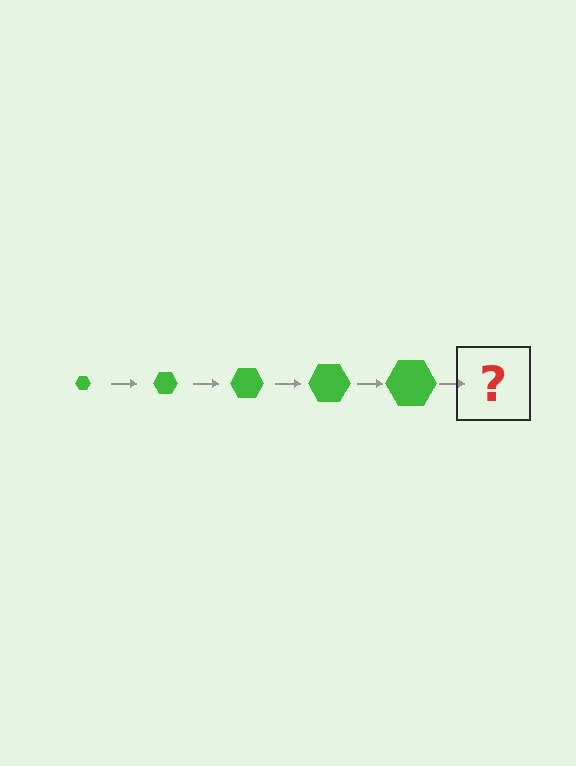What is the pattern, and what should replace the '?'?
The pattern is that the hexagon gets progressively larger each step. The '?' should be a green hexagon, larger than the previous one.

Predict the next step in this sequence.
The next step is a green hexagon, larger than the previous one.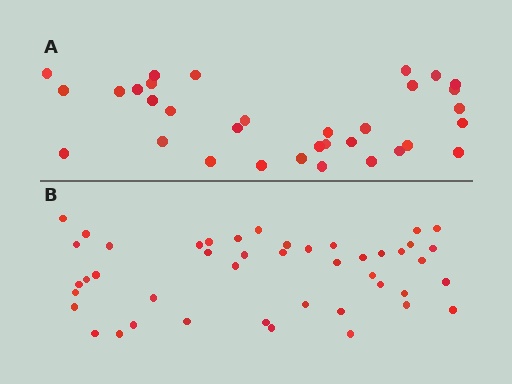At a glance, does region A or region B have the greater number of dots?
Region B (the bottom region) has more dots.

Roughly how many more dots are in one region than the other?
Region B has roughly 12 or so more dots than region A.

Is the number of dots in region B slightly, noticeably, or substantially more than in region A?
Region B has noticeably more, but not dramatically so. The ratio is roughly 1.4 to 1.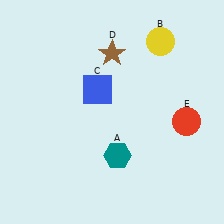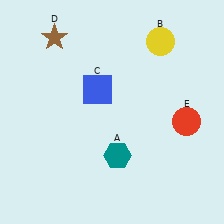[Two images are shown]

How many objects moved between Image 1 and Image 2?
1 object moved between the two images.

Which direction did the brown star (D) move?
The brown star (D) moved left.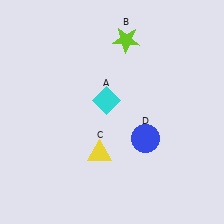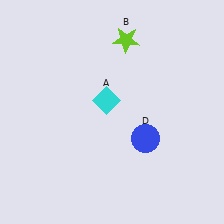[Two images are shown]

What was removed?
The yellow triangle (C) was removed in Image 2.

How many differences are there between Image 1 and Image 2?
There is 1 difference between the two images.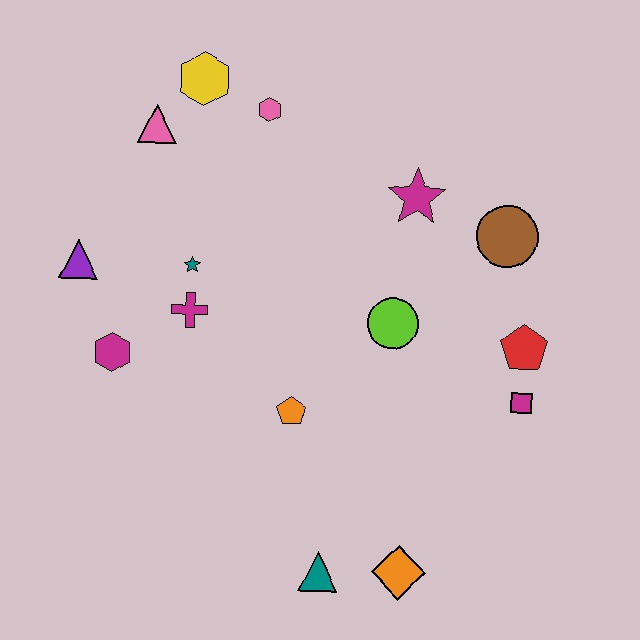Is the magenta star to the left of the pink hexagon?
No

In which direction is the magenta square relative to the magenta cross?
The magenta square is to the right of the magenta cross.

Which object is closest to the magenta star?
The brown circle is closest to the magenta star.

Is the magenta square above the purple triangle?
No